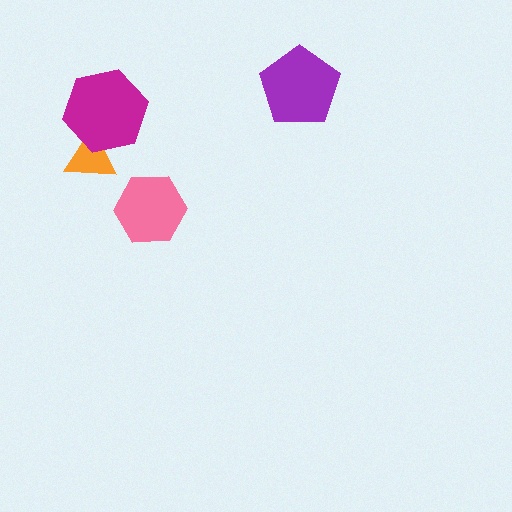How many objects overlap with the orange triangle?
1 object overlaps with the orange triangle.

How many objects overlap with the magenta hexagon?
1 object overlaps with the magenta hexagon.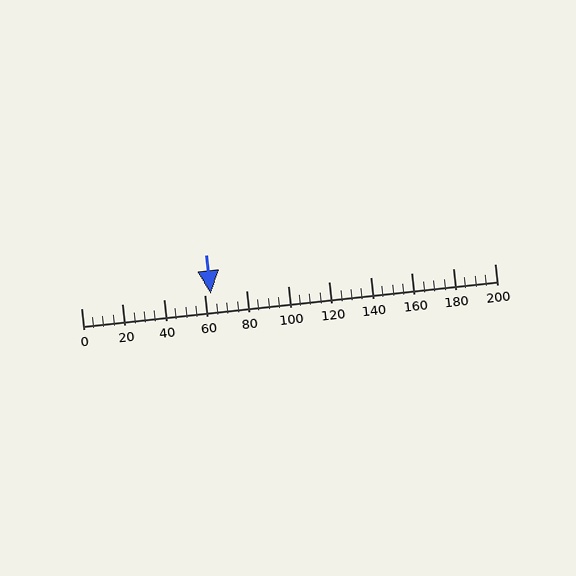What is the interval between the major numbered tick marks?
The major tick marks are spaced 20 units apart.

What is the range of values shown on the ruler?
The ruler shows values from 0 to 200.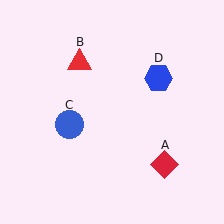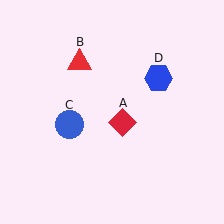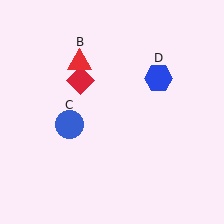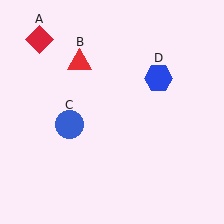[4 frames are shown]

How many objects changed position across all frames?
1 object changed position: red diamond (object A).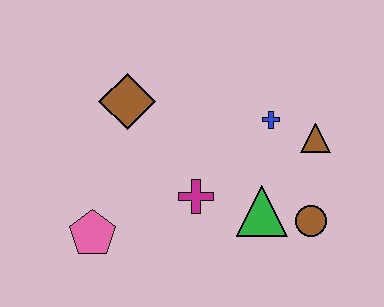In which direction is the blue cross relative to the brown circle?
The blue cross is above the brown circle.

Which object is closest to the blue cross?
The brown triangle is closest to the blue cross.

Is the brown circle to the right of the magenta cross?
Yes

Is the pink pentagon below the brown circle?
Yes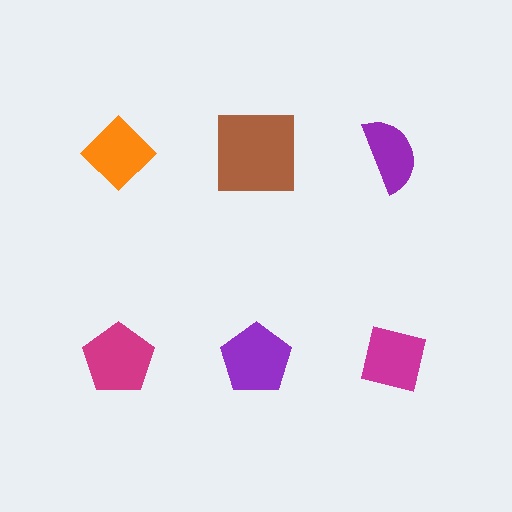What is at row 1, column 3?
A purple semicircle.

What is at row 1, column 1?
An orange diamond.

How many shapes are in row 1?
3 shapes.